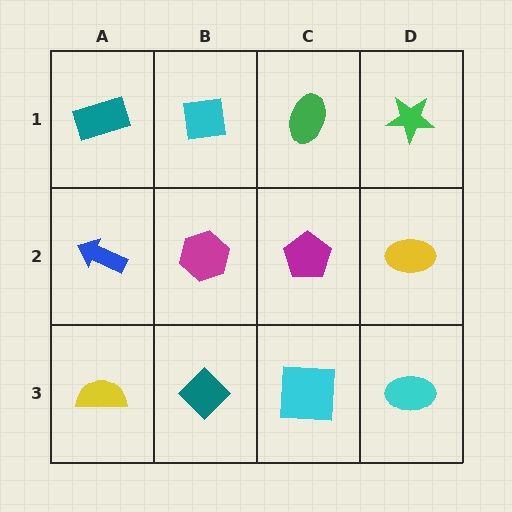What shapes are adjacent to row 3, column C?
A magenta pentagon (row 2, column C), a teal diamond (row 3, column B), a cyan ellipse (row 3, column D).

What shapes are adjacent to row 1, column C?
A magenta pentagon (row 2, column C), a cyan square (row 1, column B), a green star (row 1, column D).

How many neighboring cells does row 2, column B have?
4.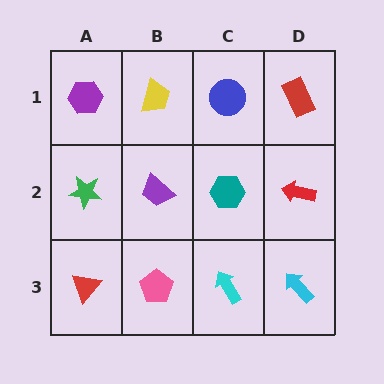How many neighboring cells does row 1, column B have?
3.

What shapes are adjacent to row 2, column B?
A yellow trapezoid (row 1, column B), a pink pentagon (row 3, column B), a green star (row 2, column A), a teal hexagon (row 2, column C).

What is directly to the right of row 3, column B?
A cyan arrow.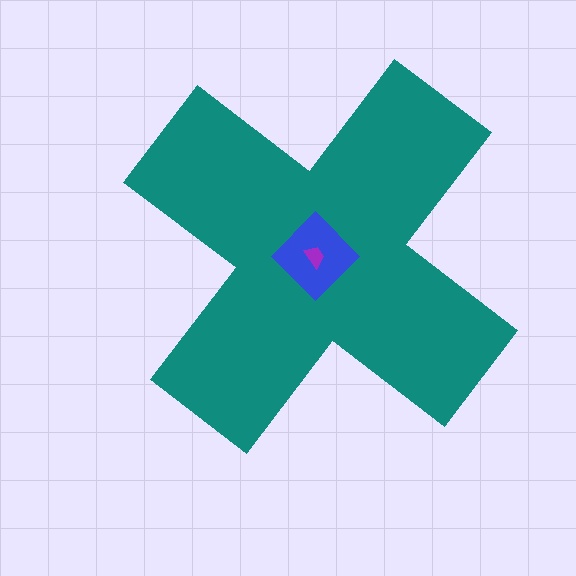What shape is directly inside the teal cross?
The blue diamond.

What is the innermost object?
The purple trapezoid.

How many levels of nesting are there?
3.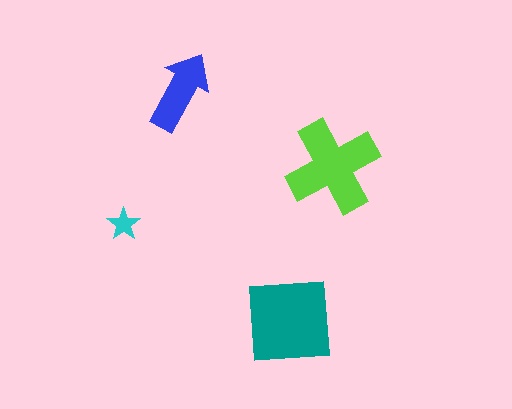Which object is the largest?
The teal square.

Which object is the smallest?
The cyan star.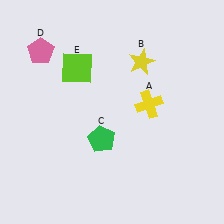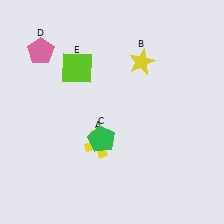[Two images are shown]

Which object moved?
The yellow cross (A) moved left.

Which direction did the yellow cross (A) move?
The yellow cross (A) moved left.